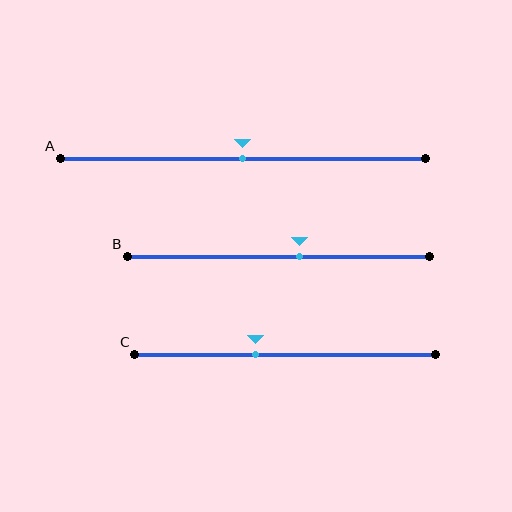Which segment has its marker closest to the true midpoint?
Segment A has its marker closest to the true midpoint.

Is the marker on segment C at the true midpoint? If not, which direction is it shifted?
No, the marker on segment C is shifted to the left by about 10% of the segment length.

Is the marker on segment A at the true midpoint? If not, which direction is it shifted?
Yes, the marker on segment A is at the true midpoint.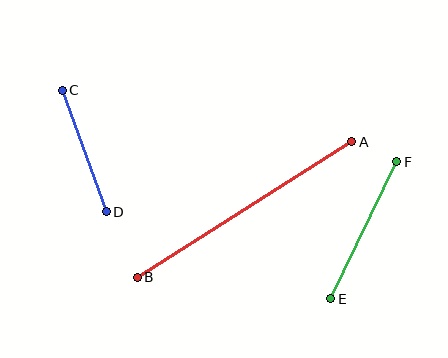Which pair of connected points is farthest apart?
Points A and B are farthest apart.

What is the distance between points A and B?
The distance is approximately 254 pixels.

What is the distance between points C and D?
The distance is approximately 129 pixels.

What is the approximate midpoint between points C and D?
The midpoint is at approximately (84, 151) pixels.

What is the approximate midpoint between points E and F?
The midpoint is at approximately (364, 230) pixels.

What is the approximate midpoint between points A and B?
The midpoint is at approximately (245, 209) pixels.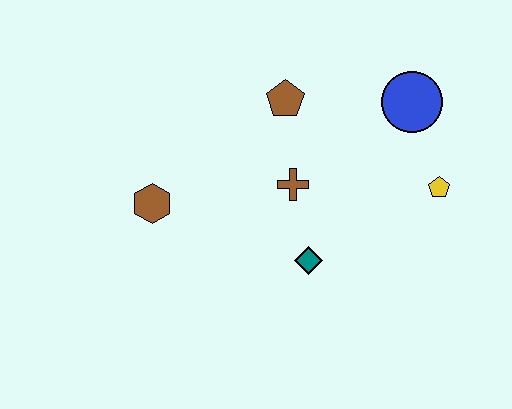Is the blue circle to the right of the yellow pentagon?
No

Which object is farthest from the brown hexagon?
The yellow pentagon is farthest from the brown hexagon.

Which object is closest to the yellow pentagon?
The blue circle is closest to the yellow pentagon.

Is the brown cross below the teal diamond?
No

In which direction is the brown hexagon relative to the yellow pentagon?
The brown hexagon is to the left of the yellow pentagon.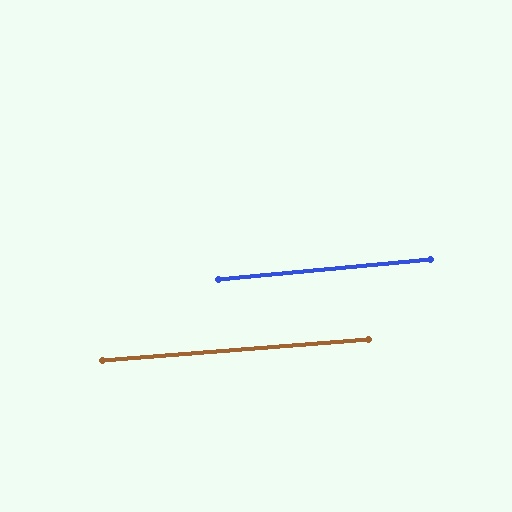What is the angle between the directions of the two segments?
Approximately 1 degree.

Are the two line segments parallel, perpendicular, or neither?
Parallel — their directions differ by only 1.0°.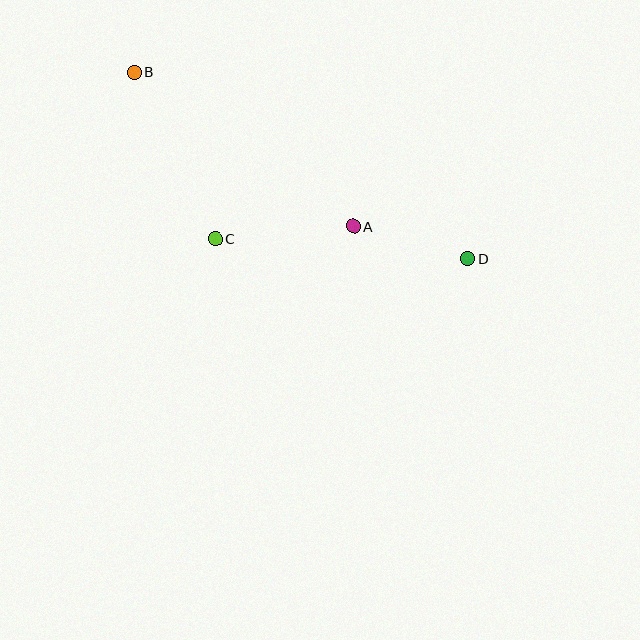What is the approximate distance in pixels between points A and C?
The distance between A and C is approximately 139 pixels.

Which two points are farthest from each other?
Points B and D are farthest from each other.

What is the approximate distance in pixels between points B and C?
The distance between B and C is approximately 185 pixels.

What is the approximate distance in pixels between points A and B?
The distance between A and B is approximately 269 pixels.